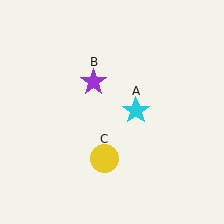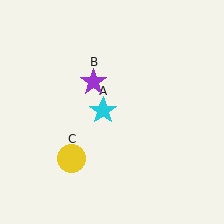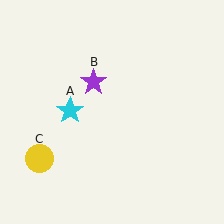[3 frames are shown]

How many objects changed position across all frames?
2 objects changed position: cyan star (object A), yellow circle (object C).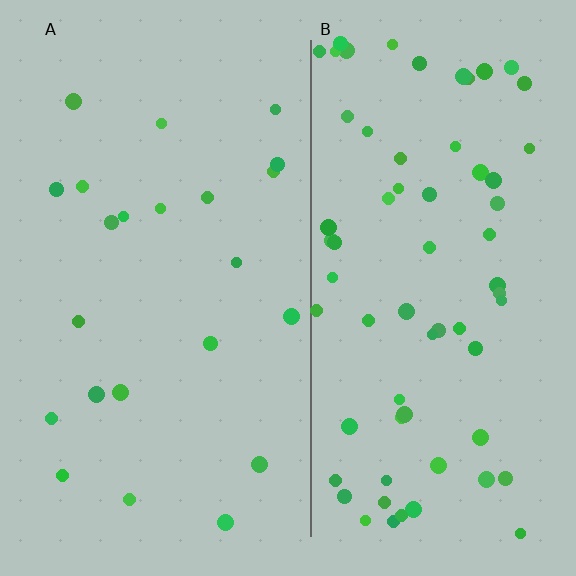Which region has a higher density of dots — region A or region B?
B (the right).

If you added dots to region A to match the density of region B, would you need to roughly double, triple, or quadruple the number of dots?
Approximately triple.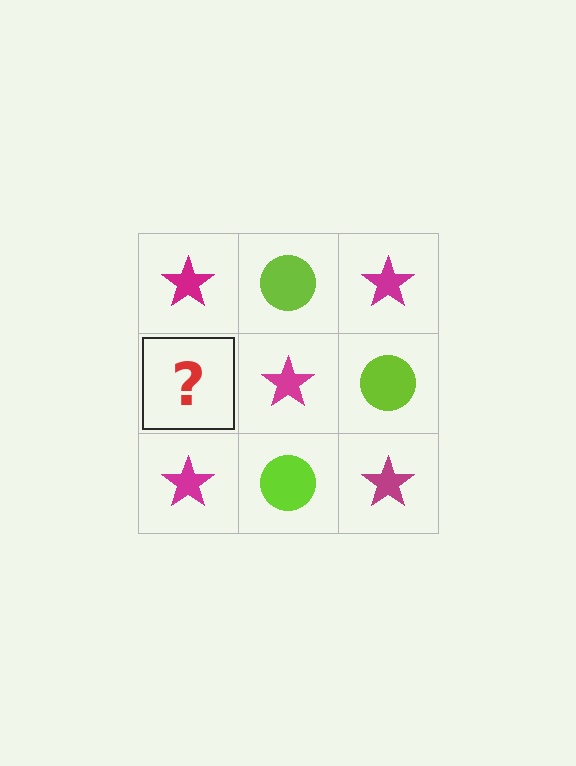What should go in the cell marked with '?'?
The missing cell should contain a lime circle.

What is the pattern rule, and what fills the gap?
The rule is that it alternates magenta star and lime circle in a checkerboard pattern. The gap should be filled with a lime circle.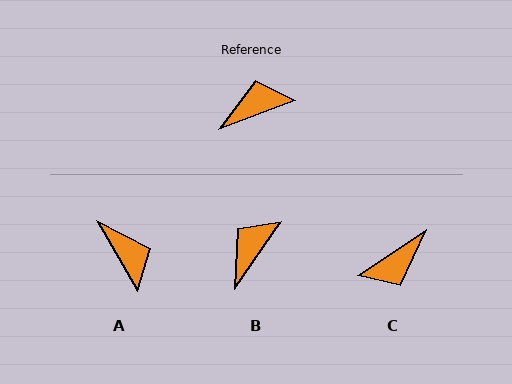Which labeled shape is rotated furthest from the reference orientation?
C, about 167 degrees away.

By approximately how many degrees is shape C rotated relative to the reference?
Approximately 167 degrees clockwise.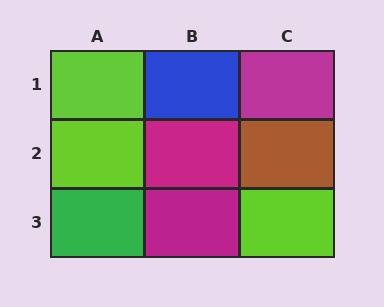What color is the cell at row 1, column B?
Blue.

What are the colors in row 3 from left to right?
Green, magenta, lime.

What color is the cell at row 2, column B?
Magenta.